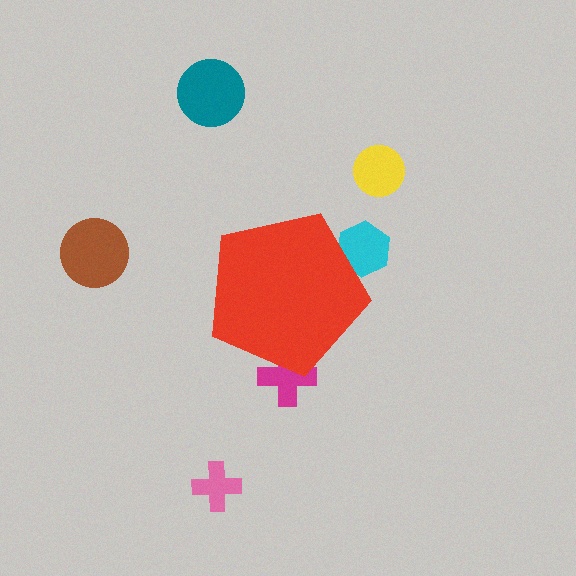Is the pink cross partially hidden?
No, the pink cross is fully visible.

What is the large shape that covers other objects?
A red pentagon.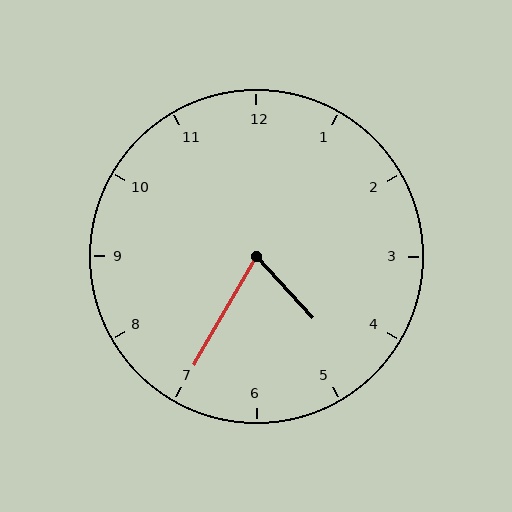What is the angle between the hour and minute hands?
Approximately 72 degrees.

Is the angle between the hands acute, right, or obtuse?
It is acute.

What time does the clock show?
4:35.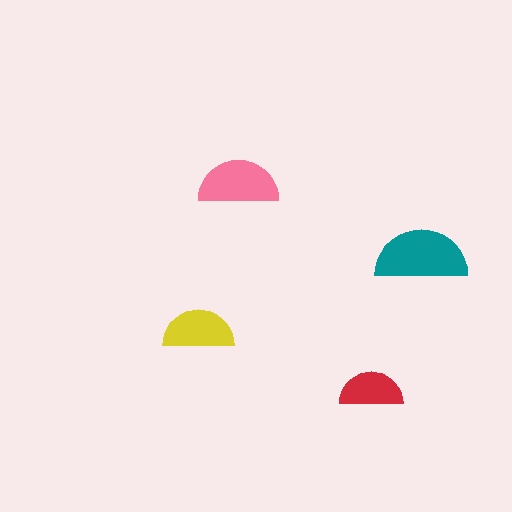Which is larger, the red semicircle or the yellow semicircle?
The yellow one.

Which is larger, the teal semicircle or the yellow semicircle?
The teal one.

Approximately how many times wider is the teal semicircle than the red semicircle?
About 1.5 times wider.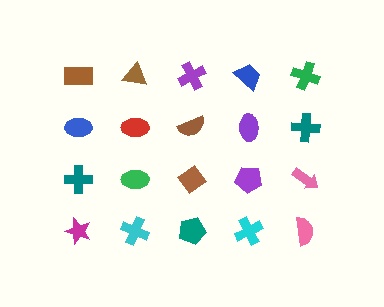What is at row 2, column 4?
A purple ellipse.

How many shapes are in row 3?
5 shapes.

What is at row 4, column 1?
A magenta star.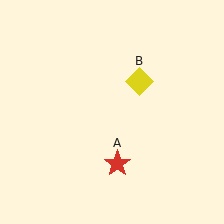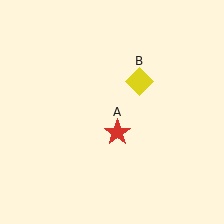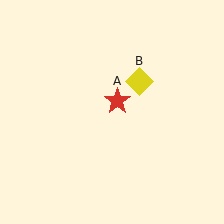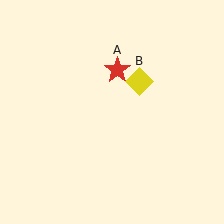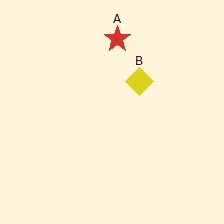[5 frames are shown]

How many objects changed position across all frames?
1 object changed position: red star (object A).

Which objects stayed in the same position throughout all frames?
Yellow diamond (object B) remained stationary.